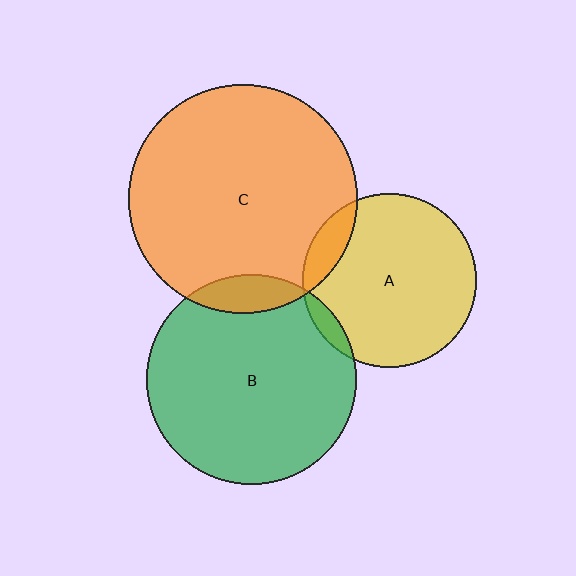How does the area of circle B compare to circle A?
Approximately 1.5 times.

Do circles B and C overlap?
Yes.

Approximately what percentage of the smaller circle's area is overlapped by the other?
Approximately 10%.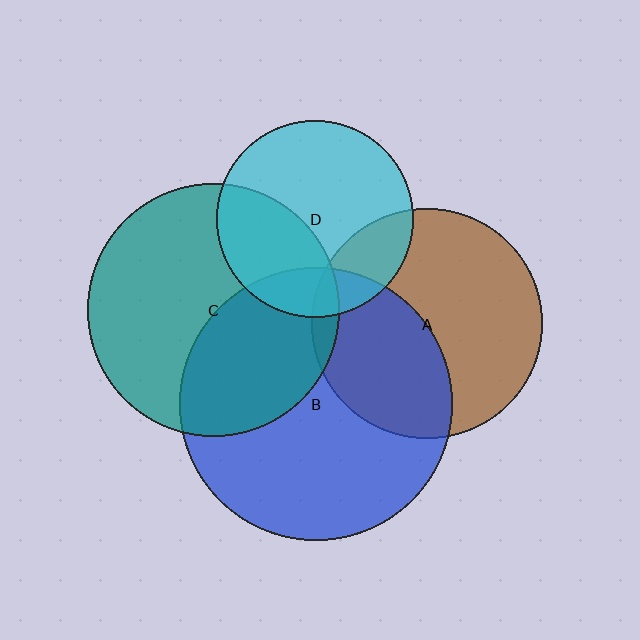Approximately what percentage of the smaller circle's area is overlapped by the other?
Approximately 35%.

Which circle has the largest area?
Circle B (blue).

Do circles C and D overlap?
Yes.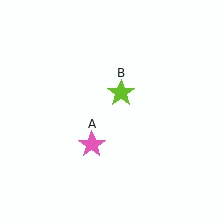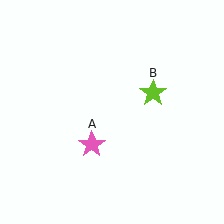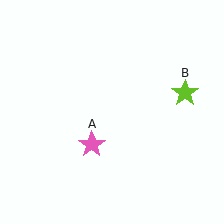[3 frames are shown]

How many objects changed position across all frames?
1 object changed position: lime star (object B).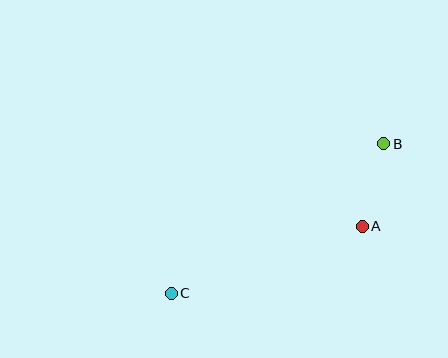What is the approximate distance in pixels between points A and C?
The distance between A and C is approximately 202 pixels.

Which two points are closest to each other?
Points A and B are closest to each other.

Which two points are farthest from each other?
Points B and C are farthest from each other.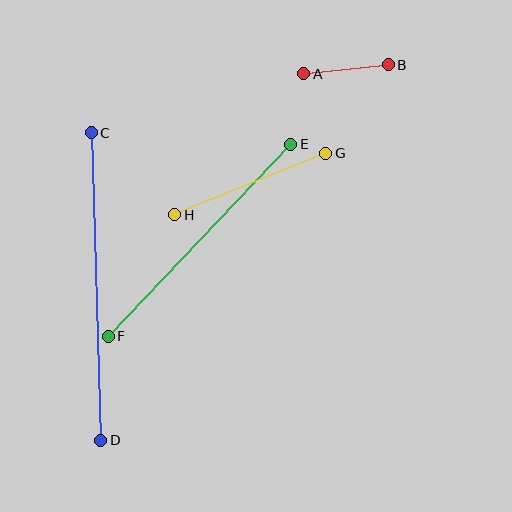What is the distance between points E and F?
The distance is approximately 265 pixels.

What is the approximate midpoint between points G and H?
The midpoint is at approximately (250, 184) pixels.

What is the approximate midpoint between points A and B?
The midpoint is at approximately (346, 69) pixels.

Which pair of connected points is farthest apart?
Points C and D are farthest apart.